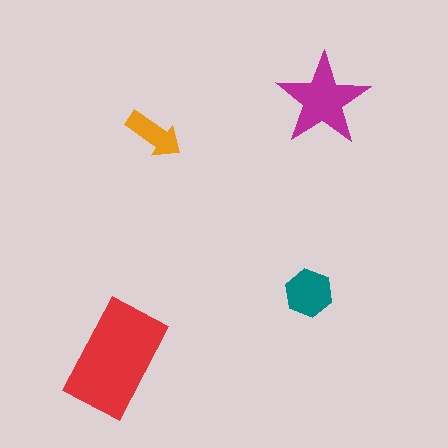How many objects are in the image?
There are 4 objects in the image.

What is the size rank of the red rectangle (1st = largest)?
1st.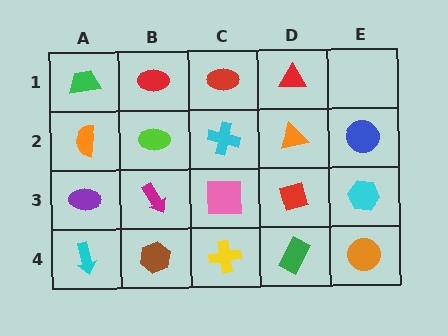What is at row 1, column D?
A red triangle.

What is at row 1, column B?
A red ellipse.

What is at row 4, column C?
A yellow cross.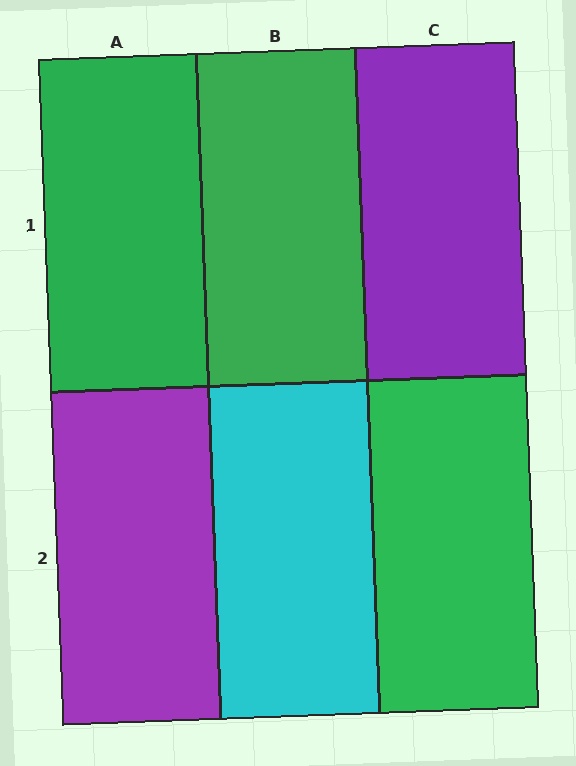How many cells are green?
3 cells are green.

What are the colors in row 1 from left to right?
Green, green, purple.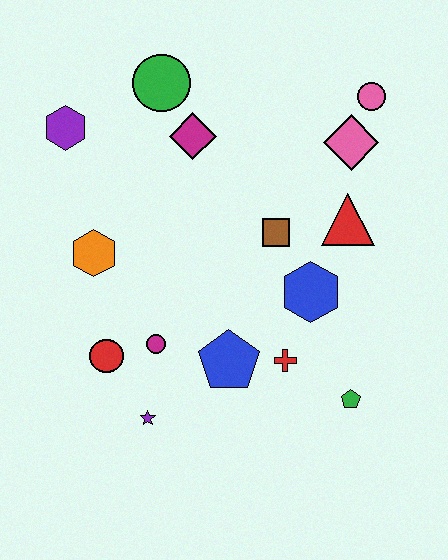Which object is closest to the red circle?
The magenta circle is closest to the red circle.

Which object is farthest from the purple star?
The pink circle is farthest from the purple star.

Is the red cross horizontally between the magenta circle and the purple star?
No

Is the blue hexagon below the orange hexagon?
Yes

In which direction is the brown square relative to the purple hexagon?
The brown square is to the right of the purple hexagon.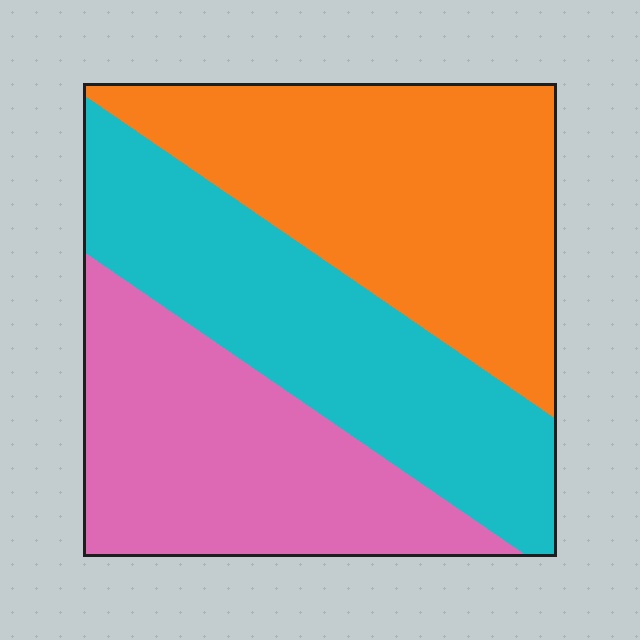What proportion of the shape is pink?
Pink takes up about one third (1/3) of the shape.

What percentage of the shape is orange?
Orange covers about 35% of the shape.